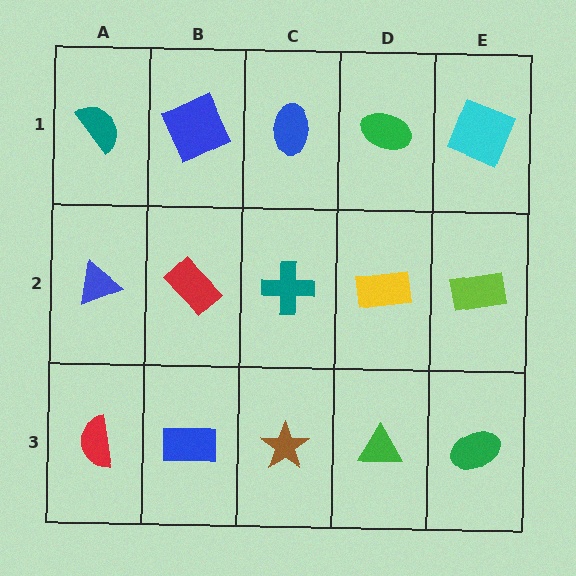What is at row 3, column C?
A brown star.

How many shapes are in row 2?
5 shapes.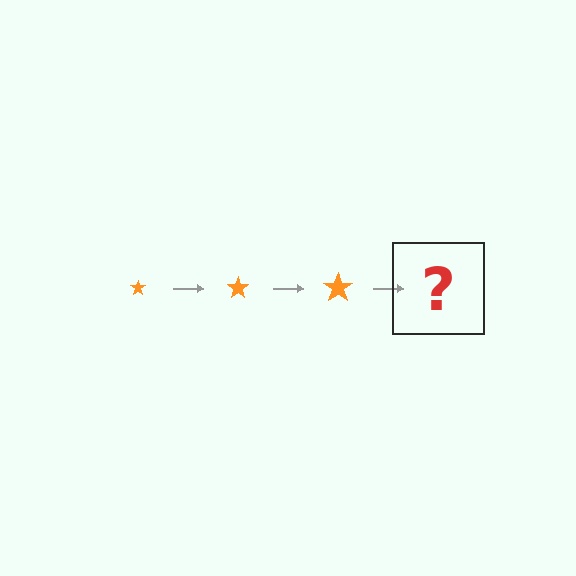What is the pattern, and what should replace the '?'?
The pattern is that the star gets progressively larger each step. The '?' should be an orange star, larger than the previous one.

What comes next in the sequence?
The next element should be an orange star, larger than the previous one.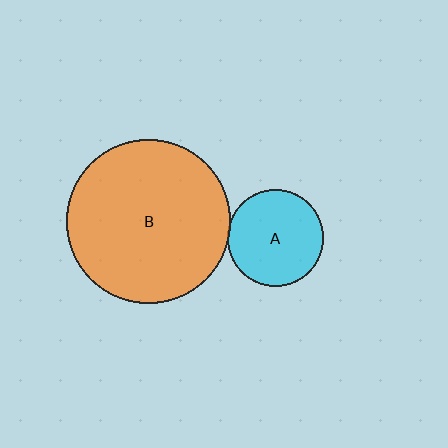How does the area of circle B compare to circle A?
Approximately 2.9 times.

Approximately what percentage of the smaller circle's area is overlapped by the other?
Approximately 5%.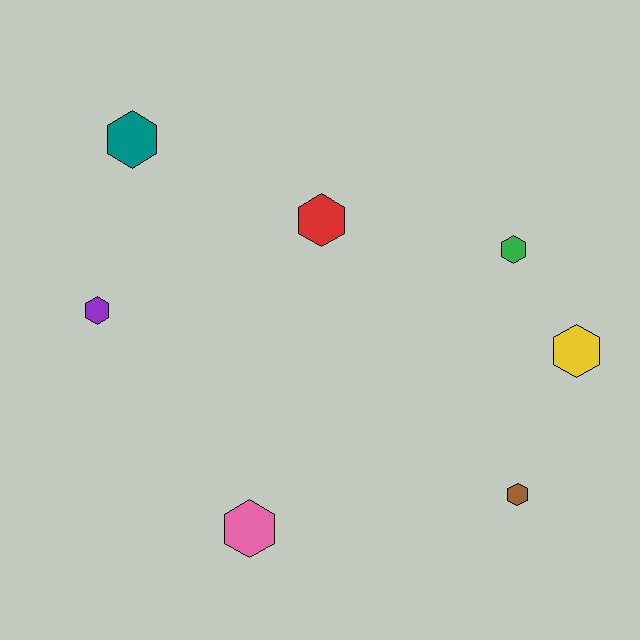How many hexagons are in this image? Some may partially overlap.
There are 7 hexagons.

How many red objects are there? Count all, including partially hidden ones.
There is 1 red object.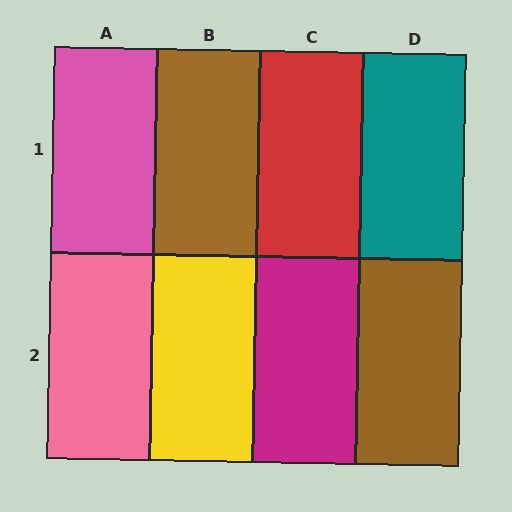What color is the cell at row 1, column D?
Teal.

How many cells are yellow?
1 cell is yellow.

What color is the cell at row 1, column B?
Brown.